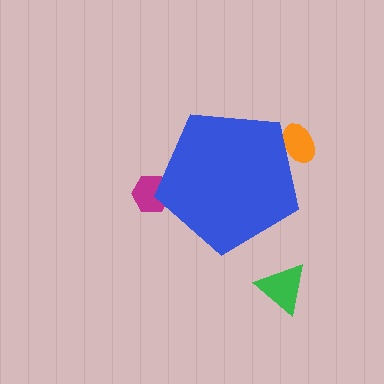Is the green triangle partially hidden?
No, the green triangle is fully visible.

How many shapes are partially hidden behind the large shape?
2 shapes are partially hidden.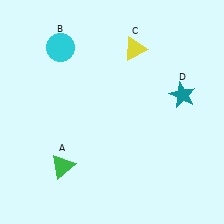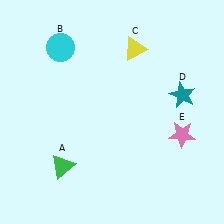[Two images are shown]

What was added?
A pink star (E) was added in Image 2.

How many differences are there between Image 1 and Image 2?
There is 1 difference between the two images.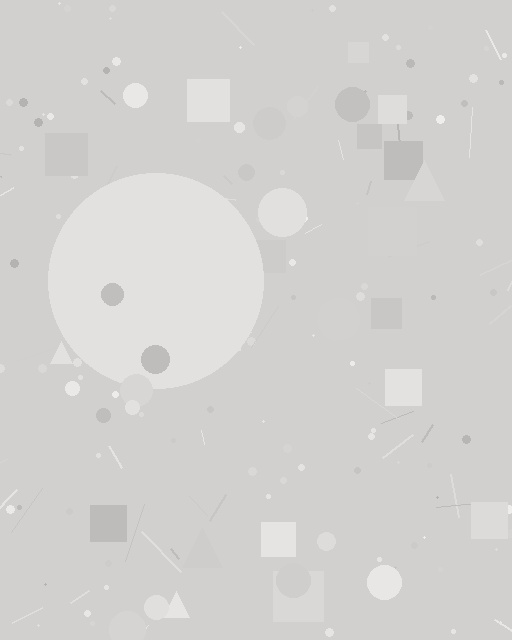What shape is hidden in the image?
A circle is hidden in the image.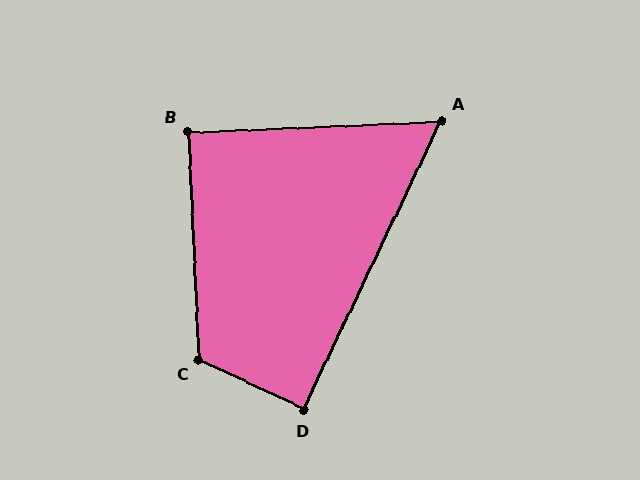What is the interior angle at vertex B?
Approximately 90 degrees (approximately right).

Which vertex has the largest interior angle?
C, at approximately 118 degrees.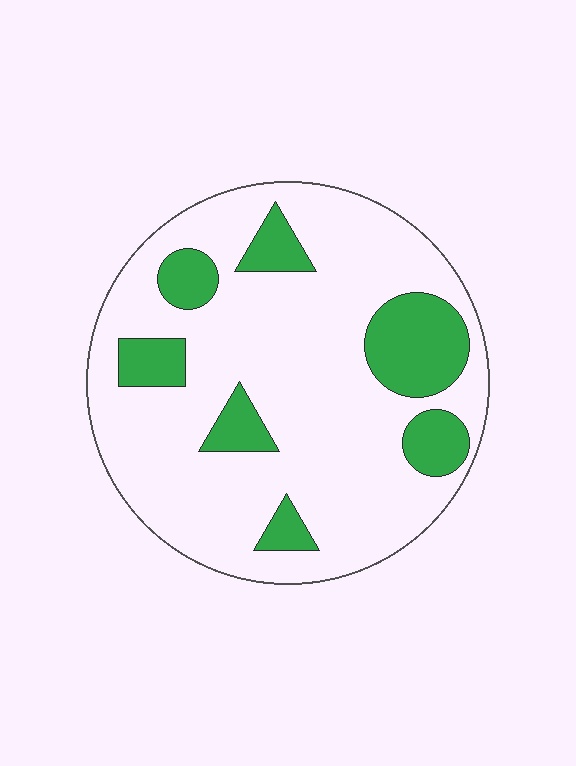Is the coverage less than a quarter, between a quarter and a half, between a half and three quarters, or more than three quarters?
Less than a quarter.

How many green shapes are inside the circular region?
7.